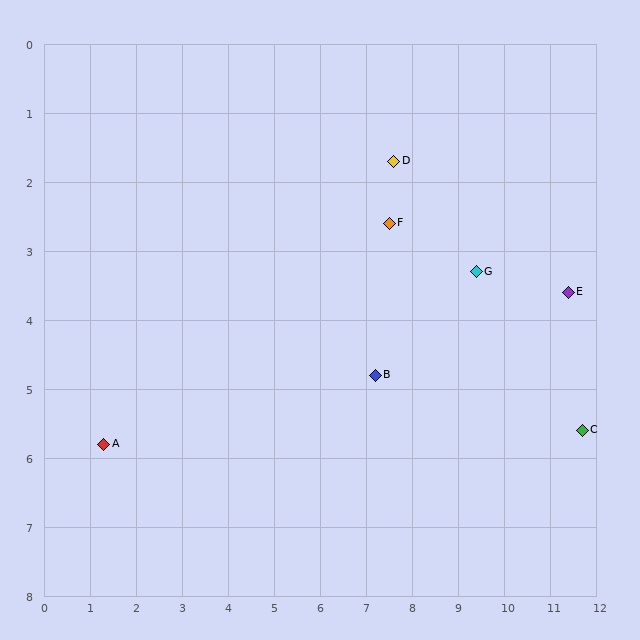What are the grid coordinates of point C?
Point C is at approximately (11.7, 5.6).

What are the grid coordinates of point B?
Point B is at approximately (7.2, 4.8).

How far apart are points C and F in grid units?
Points C and F are about 5.2 grid units apart.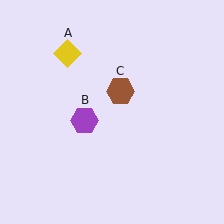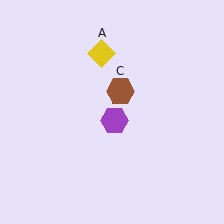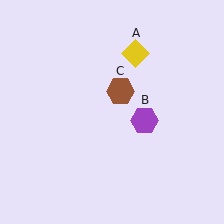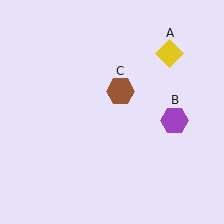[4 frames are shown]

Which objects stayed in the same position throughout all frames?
Brown hexagon (object C) remained stationary.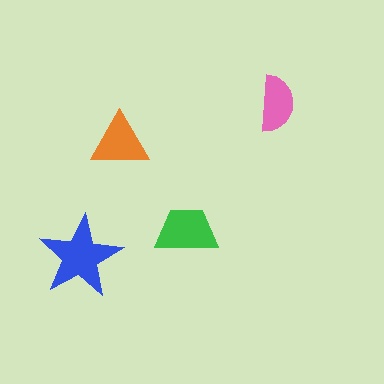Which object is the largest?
The blue star.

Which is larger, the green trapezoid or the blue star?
The blue star.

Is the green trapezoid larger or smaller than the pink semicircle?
Larger.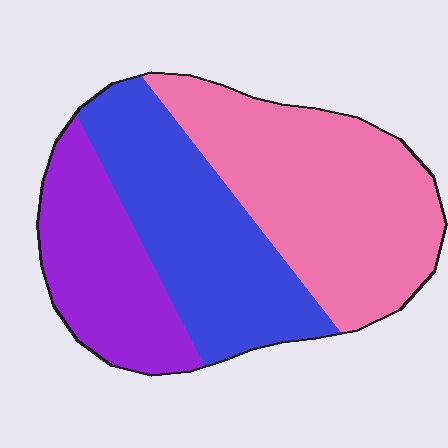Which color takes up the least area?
Purple, at roughly 25%.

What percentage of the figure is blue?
Blue takes up about one third (1/3) of the figure.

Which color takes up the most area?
Pink, at roughly 40%.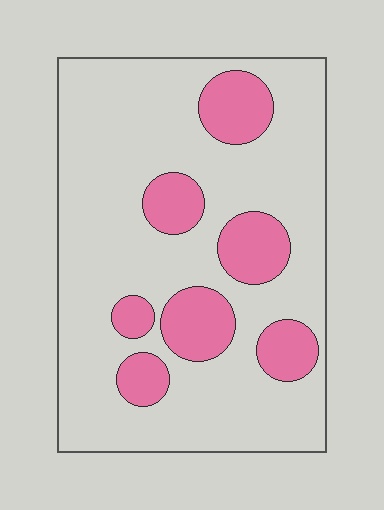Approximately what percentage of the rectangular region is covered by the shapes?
Approximately 20%.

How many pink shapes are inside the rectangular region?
7.